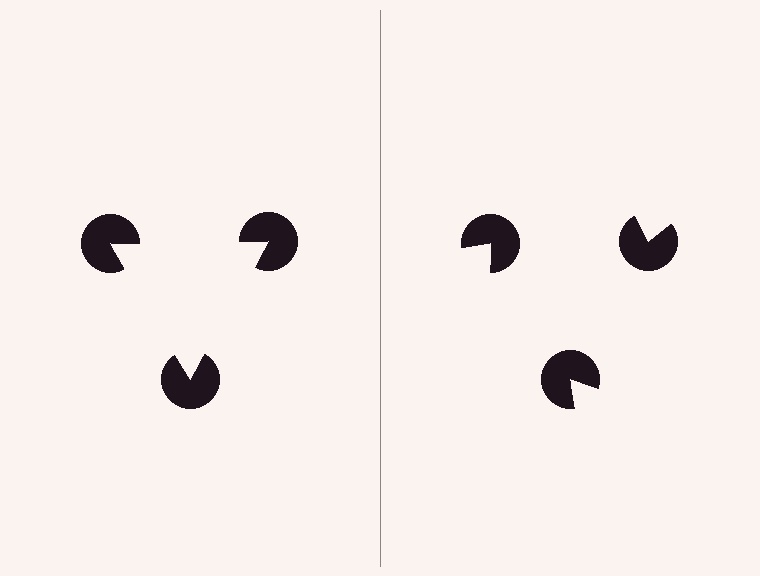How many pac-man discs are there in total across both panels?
6 — 3 on each side.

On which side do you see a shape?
An illusory triangle appears on the left side. On the right side the wedge cuts are rotated, so no coherent shape forms.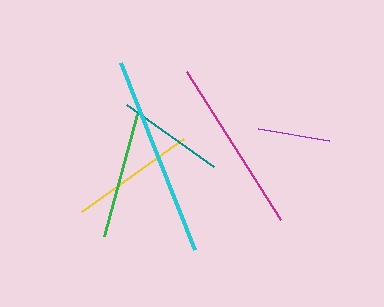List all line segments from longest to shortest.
From longest to shortest: cyan, magenta, green, yellow, teal, purple.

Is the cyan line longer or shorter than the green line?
The cyan line is longer than the green line.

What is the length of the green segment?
The green segment is approximately 127 pixels long.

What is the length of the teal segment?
The teal segment is approximately 107 pixels long.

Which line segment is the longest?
The cyan line is the longest at approximately 201 pixels.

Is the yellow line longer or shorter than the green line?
The green line is longer than the yellow line.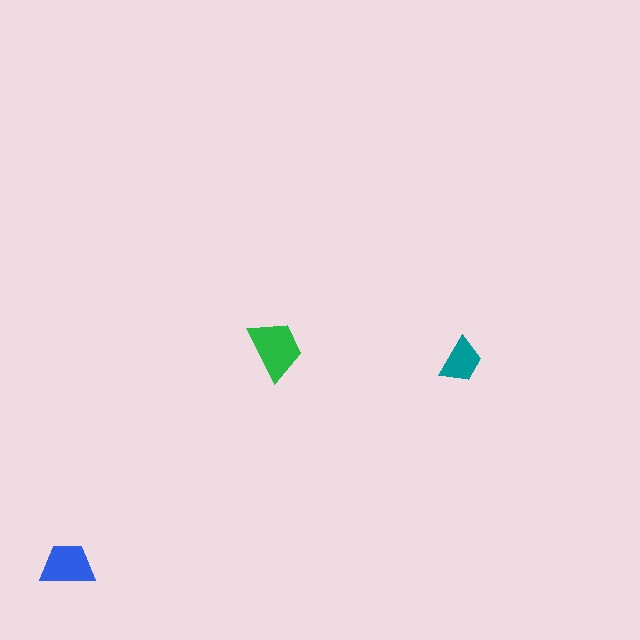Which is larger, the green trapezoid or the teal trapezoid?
The green one.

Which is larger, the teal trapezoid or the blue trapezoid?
The blue one.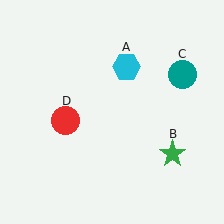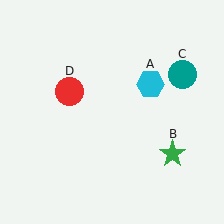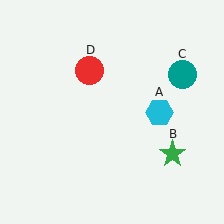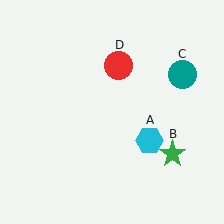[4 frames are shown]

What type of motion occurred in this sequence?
The cyan hexagon (object A), red circle (object D) rotated clockwise around the center of the scene.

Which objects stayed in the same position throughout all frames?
Green star (object B) and teal circle (object C) remained stationary.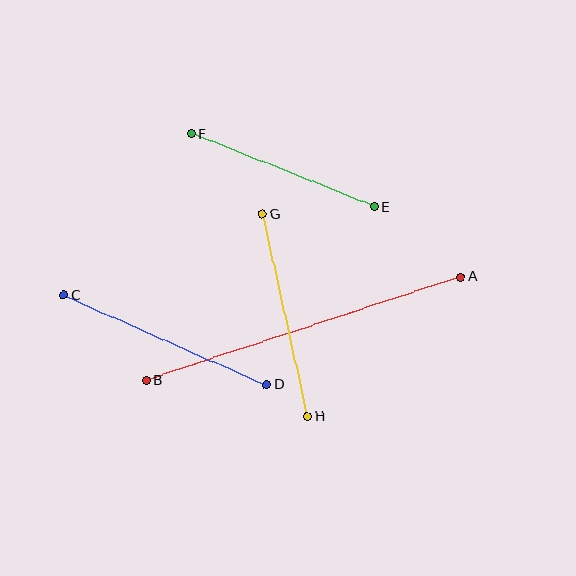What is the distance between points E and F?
The distance is approximately 198 pixels.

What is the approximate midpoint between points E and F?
The midpoint is at approximately (283, 170) pixels.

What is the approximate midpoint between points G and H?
The midpoint is at approximately (285, 315) pixels.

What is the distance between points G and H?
The distance is approximately 207 pixels.